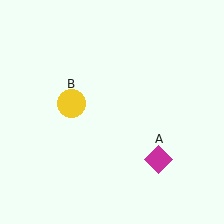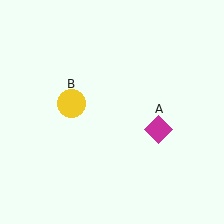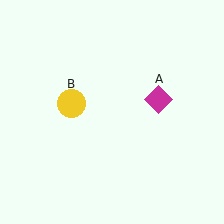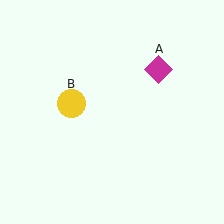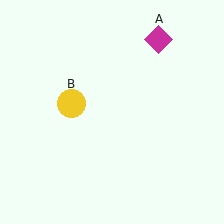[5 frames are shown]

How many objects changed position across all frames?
1 object changed position: magenta diamond (object A).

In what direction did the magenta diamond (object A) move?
The magenta diamond (object A) moved up.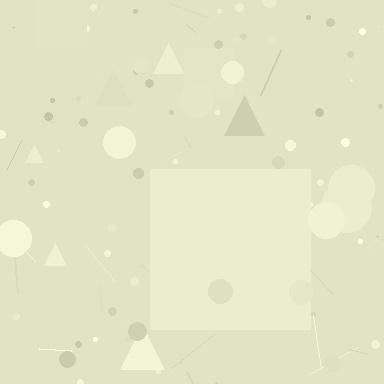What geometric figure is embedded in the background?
A square is embedded in the background.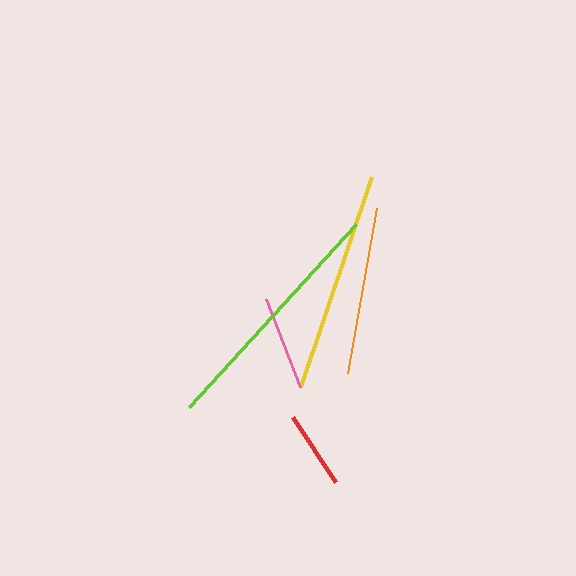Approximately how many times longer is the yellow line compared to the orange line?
The yellow line is approximately 1.3 times the length of the orange line.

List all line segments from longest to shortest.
From longest to shortest: lime, yellow, orange, pink, red.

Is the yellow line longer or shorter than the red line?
The yellow line is longer than the red line.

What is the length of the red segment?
The red segment is approximately 78 pixels long.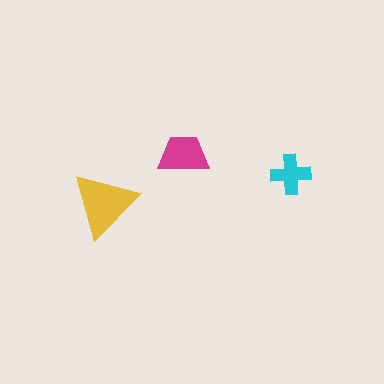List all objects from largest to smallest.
The yellow triangle, the magenta trapezoid, the cyan cross.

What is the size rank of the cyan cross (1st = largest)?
3rd.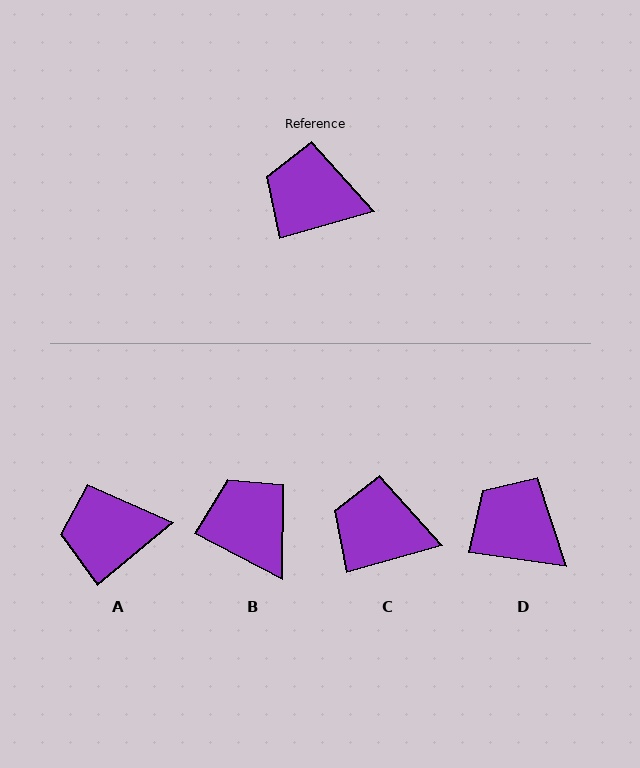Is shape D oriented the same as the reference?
No, it is off by about 24 degrees.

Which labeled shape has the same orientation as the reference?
C.